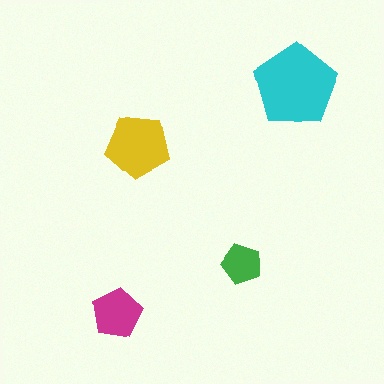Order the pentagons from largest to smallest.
the cyan one, the yellow one, the magenta one, the green one.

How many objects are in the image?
There are 4 objects in the image.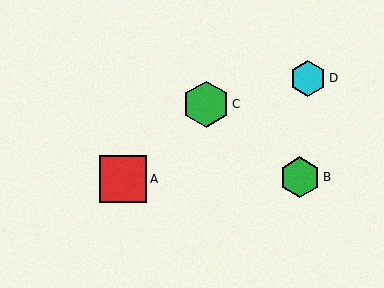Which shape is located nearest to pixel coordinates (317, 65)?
The cyan hexagon (labeled D) at (308, 78) is nearest to that location.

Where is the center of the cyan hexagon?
The center of the cyan hexagon is at (308, 78).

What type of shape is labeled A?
Shape A is a red square.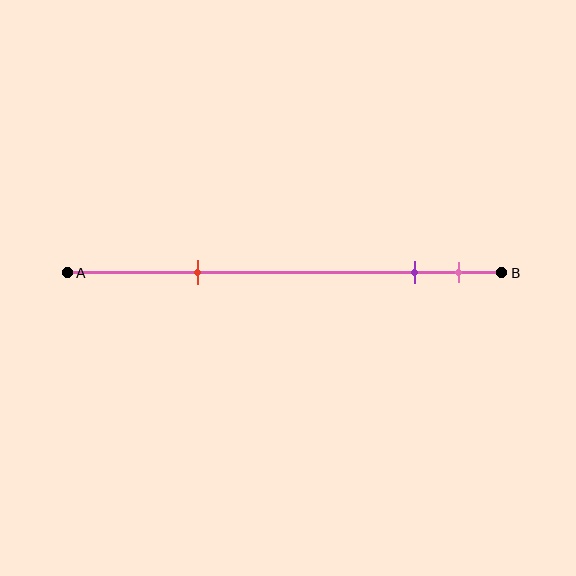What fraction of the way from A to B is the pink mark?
The pink mark is approximately 90% (0.9) of the way from A to B.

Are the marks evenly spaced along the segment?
No, the marks are not evenly spaced.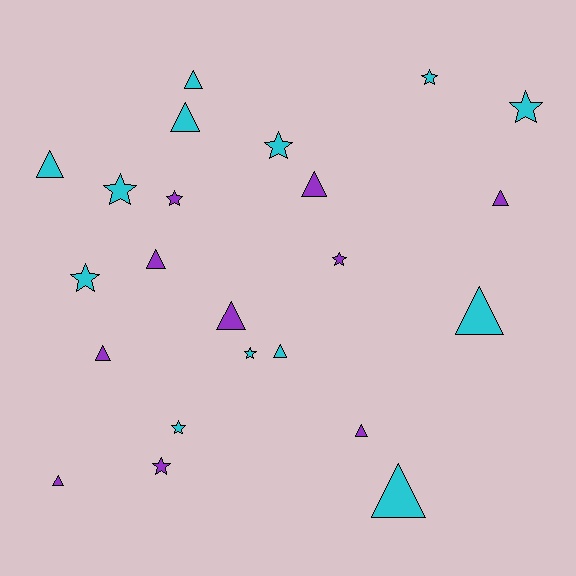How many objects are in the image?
There are 23 objects.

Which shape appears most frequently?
Triangle, with 13 objects.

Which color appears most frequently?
Cyan, with 13 objects.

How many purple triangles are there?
There are 7 purple triangles.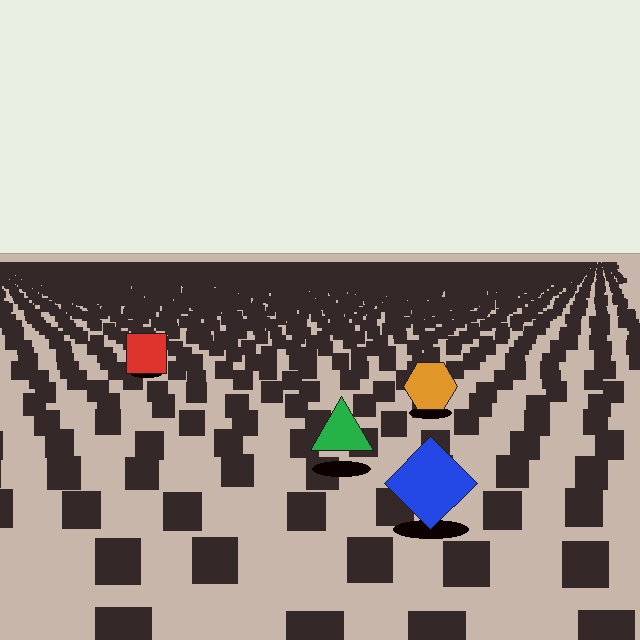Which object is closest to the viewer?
The blue diamond is closest. The texture marks near it are larger and more spread out.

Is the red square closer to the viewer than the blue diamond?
No. The blue diamond is closer — you can tell from the texture gradient: the ground texture is coarser near it.